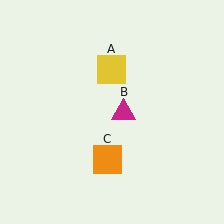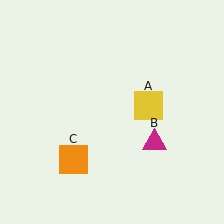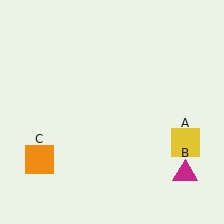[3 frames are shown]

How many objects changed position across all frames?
3 objects changed position: yellow square (object A), magenta triangle (object B), orange square (object C).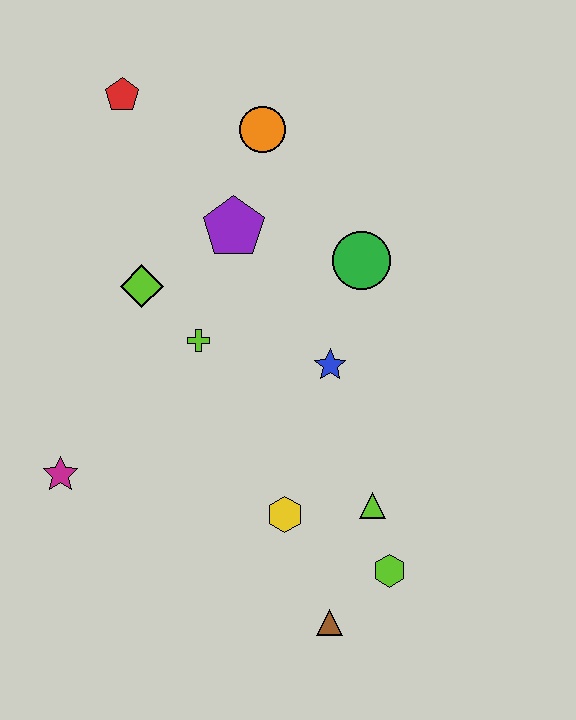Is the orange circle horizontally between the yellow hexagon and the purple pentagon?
Yes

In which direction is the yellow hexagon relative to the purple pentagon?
The yellow hexagon is below the purple pentagon.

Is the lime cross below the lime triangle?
No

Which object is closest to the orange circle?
The purple pentagon is closest to the orange circle.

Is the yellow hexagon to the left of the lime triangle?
Yes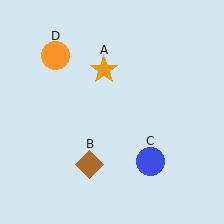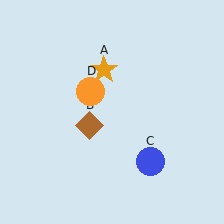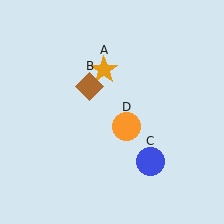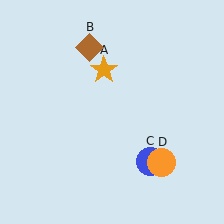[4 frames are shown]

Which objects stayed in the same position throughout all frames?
Orange star (object A) and blue circle (object C) remained stationary.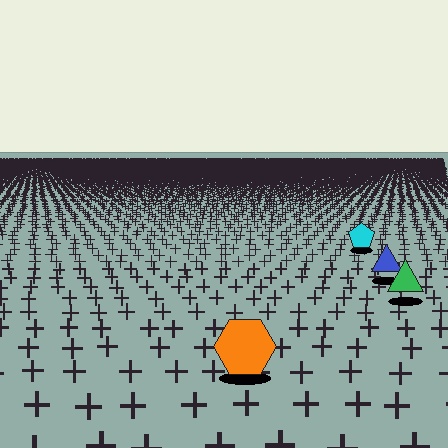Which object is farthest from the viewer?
The cyan pentagon is farthest from the viewer. It appears smaller and the ground texture around it is denser.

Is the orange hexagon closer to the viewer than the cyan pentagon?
Yes. The orange hexagon is closer — you can tell from the texture gradient: the ground texture is coarser near it.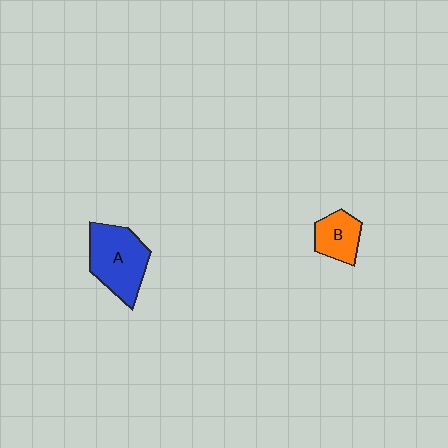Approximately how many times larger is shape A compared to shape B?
Approximately 1.8 times.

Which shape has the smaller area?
Shape B (orange).